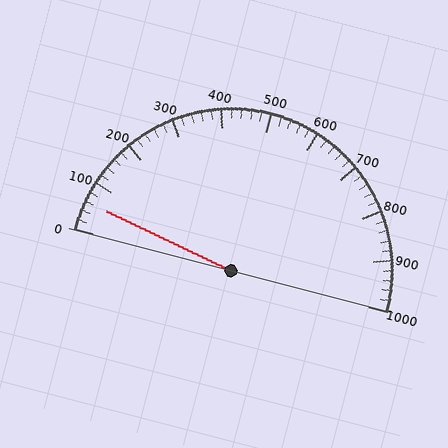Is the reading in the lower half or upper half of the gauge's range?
The reading is in the lower half of the range (0 to 1000).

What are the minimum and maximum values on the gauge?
The gauge ranges from 0 to 1000.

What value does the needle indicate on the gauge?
The needle indicates approximately 60.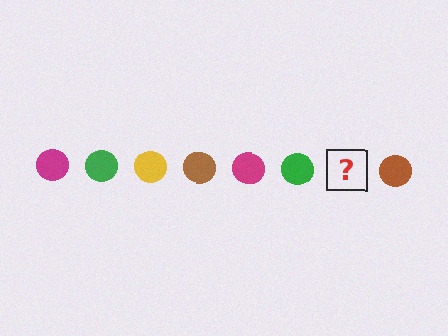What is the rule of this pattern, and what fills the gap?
The rule is that the pattern cycles through magenta, green, yellow, brown circles. The gap should be filled with a yellow circle.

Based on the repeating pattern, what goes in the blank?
The blank should be a yellow circle.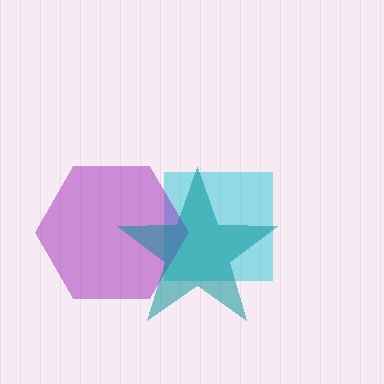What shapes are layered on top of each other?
The layered shapes are: a cyan square, a purple hexagon, a teal star.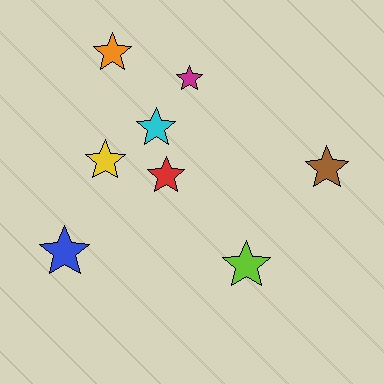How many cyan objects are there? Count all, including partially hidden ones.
There is 1 cyan object.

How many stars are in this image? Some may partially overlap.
There are 8 stars.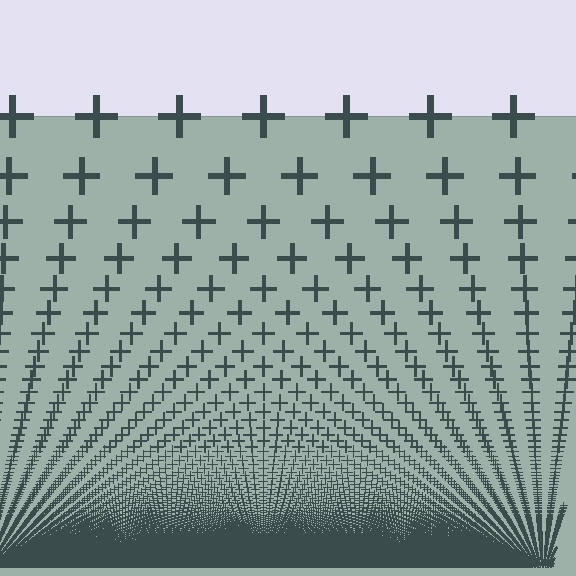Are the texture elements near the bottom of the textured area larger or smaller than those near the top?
Smaller. The gradient is inverted — elements near the bottom are smaller and denser.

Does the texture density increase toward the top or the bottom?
Density increases toward the bottom.